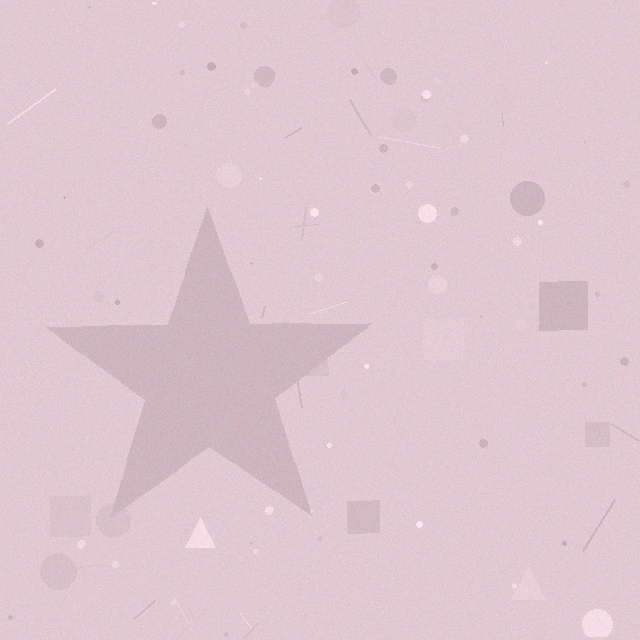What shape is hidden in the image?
A star is hidden in the image.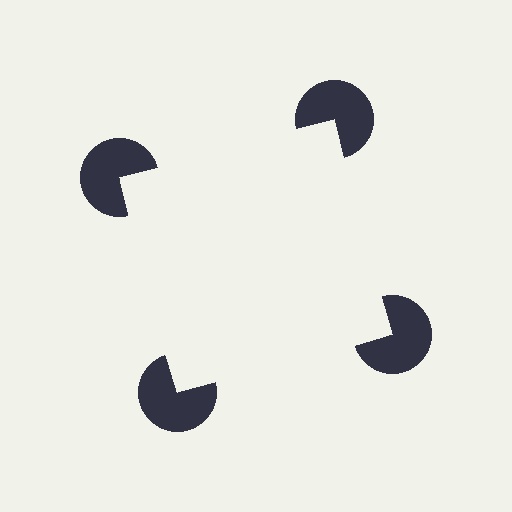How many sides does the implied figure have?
4 sides.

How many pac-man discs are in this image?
There are 4 — one at each vertex of the illusory square.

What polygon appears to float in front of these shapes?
An illusory square — its edges are inferred from the aligned wedge cuts in the pac-man discs, not physically drawn.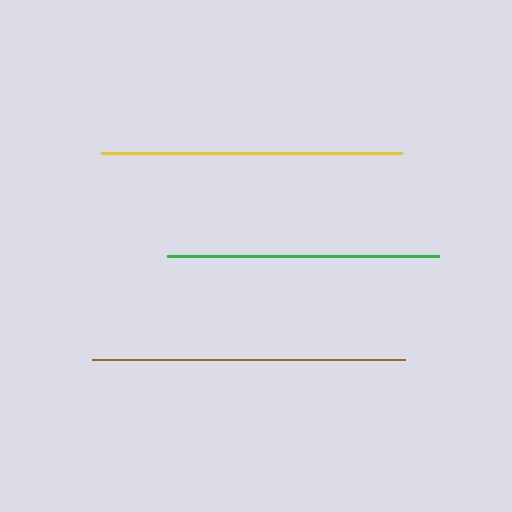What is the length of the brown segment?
The brown segment is approximately 313 pixels long.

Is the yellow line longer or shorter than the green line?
The yellow line is longer than the green line.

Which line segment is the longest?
The brown line is the longest at approximately 313 pixels.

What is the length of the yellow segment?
The yellow segment is approximately 300 pixels long.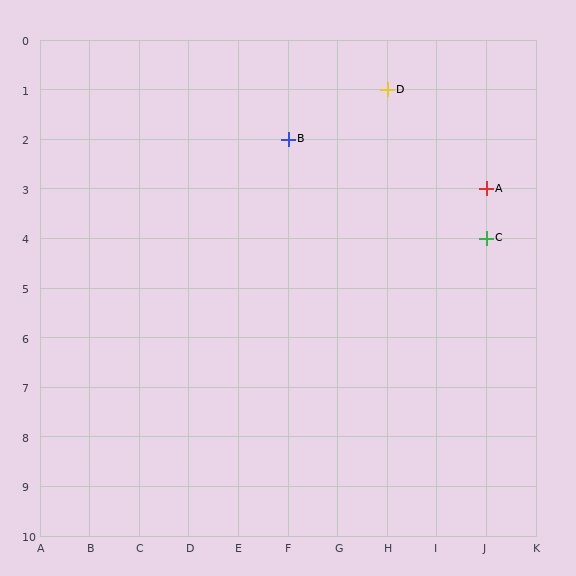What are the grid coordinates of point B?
Point B is at grid coordinates (F, 2).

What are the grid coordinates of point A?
Point A is at grid coordinates (J, 3).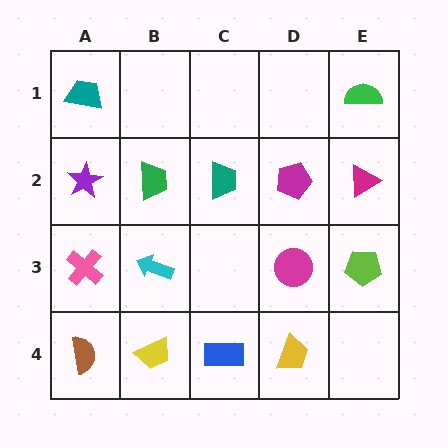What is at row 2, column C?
A teal trapezoid.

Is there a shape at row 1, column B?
No, that cell is empty.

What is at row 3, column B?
A cyan arrow.